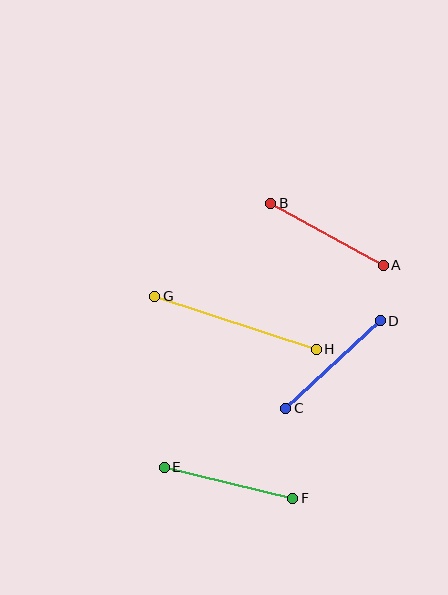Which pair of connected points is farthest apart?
Points G and H are farthest apart.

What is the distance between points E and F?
The distance is approximately 132 pixels.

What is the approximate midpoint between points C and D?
The midpoint is at approximately (333, 365) pixels.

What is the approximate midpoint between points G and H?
The midpoint is at approximately (235, 323) pixels.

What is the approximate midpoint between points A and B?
The midpoint is at approximately (327, 234) pixels.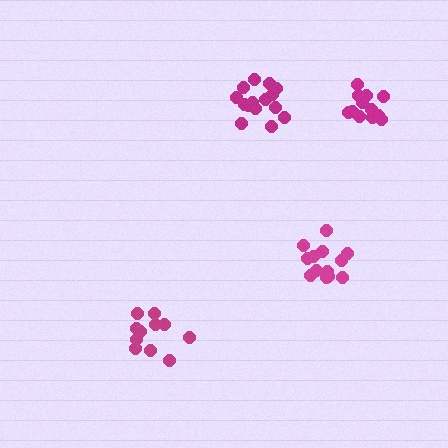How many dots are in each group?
Group 1: 13 dots, Group 2: 15 dots, Group 3: 11 dots, Group 4: 13 dots (52 total).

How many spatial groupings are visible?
There are 4 spatial groupings.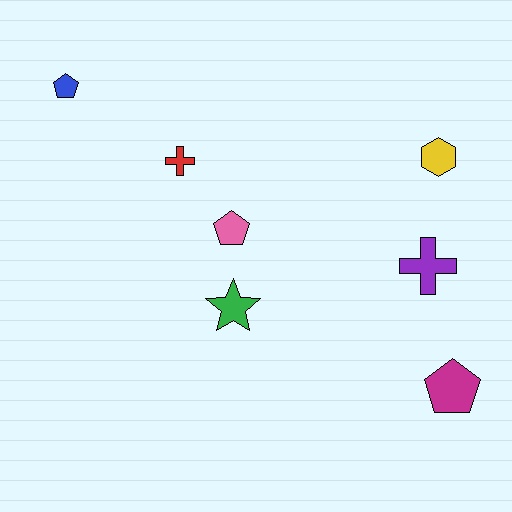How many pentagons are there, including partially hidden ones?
There are 3 pentagons.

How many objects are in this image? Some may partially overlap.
There are 7 objects.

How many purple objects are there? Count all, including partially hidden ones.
There is 1 purple object.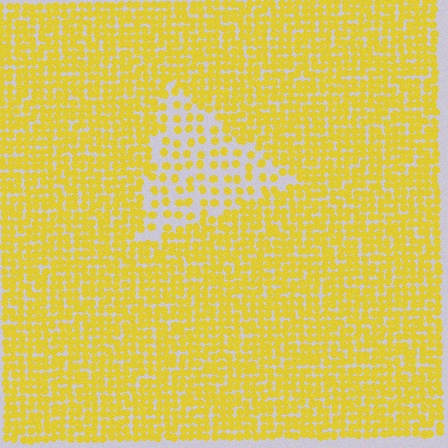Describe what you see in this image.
The image contains small yellow elements arranged at two different densities. A triangle-shaped region is visible where the elements are less densely packed than the surrounding area.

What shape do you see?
I see a triangle.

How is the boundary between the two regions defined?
The boundary is defined by a change in element density (approximately 2.3x ratio). All elements are the same color, size, and shape.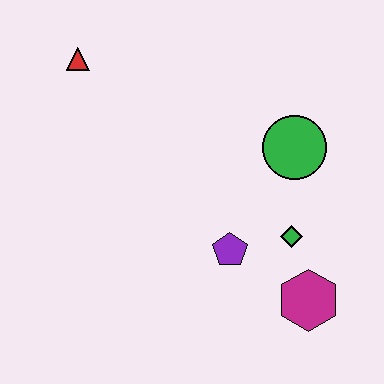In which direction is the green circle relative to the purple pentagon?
The green circle is above the purple pentagon.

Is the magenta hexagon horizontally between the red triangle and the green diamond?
No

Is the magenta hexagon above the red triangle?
No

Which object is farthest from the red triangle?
The magenta hexagon is farthest from the red triangle.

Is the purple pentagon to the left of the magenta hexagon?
Yes